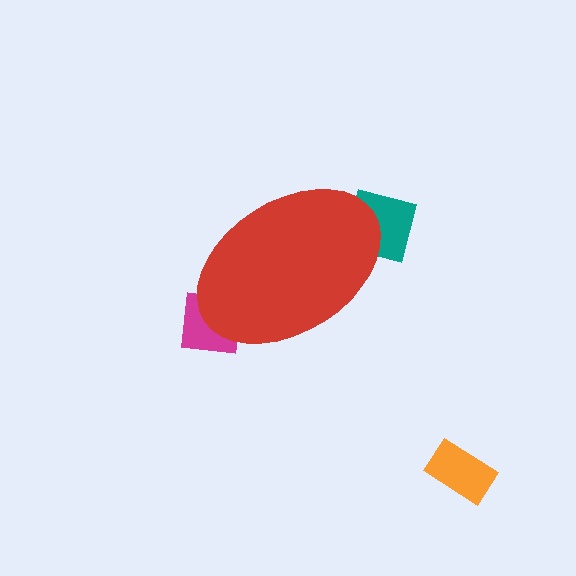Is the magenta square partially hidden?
Yes, the magenta square is partially hidden behind the red ellipse.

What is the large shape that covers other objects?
A red ellipse.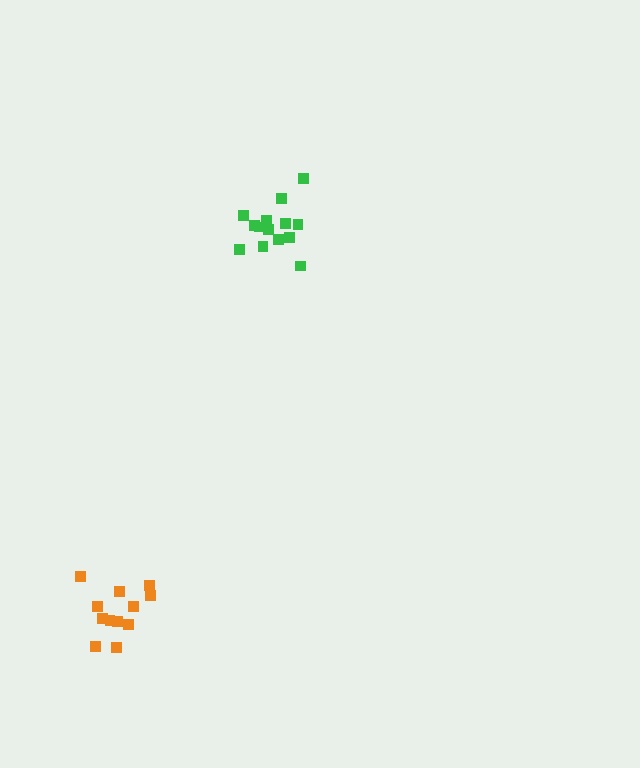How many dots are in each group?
Group 1: 16 dots, Group 2: 12 dots (28 total).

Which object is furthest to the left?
The orange cluster is leftmost.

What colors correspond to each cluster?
The clusters are colored: green, orange.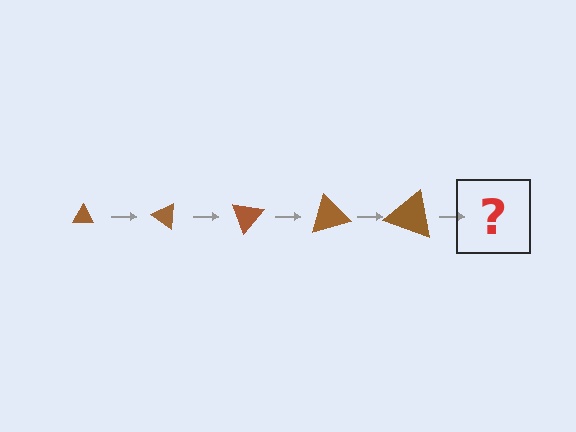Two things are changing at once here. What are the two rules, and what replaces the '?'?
The two rules are that the triangle grows larger each step and it rotates 35 degrees each step. The '?' should be a triangle, larger than the previous one and rotated 175 degrees from the start.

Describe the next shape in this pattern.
It should be a triangle, larger than the previous one and rotated 175 degrees from the start.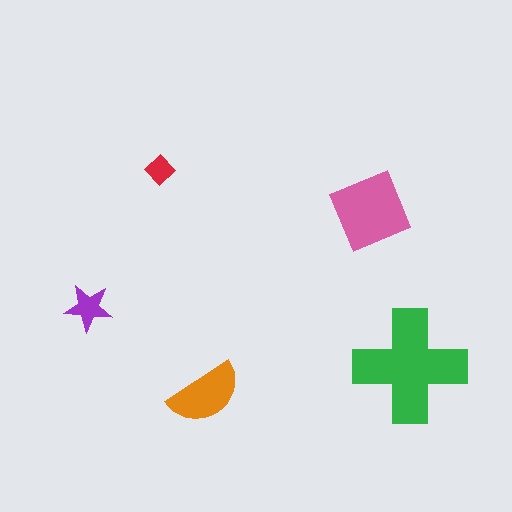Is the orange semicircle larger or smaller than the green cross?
Smaller.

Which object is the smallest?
The red diamond.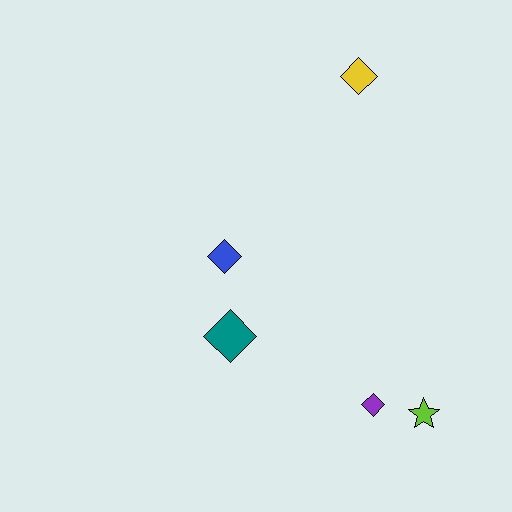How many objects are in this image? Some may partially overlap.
There are 5 objects.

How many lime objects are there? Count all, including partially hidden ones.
There is 1 lime object.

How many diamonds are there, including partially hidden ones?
There are 4 diamonds.